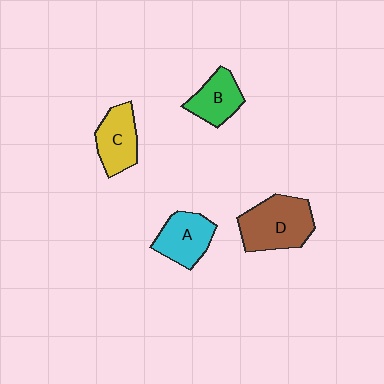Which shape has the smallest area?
Shape B (green).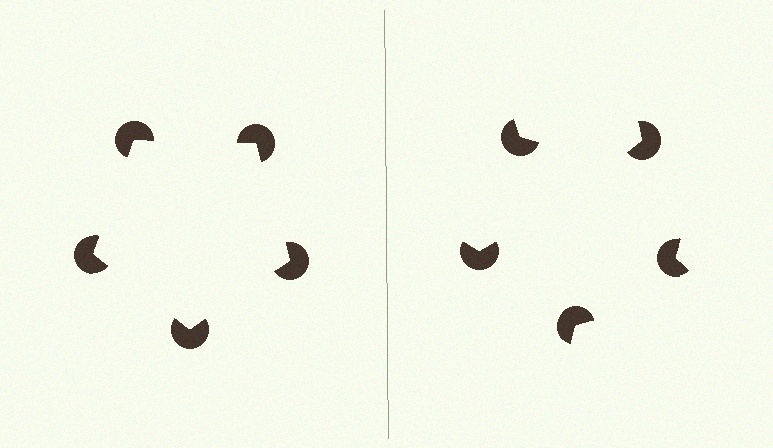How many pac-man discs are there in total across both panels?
10 — 5 on each side.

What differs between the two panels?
The pac-man discs are positioned identically on both sides; only the wedge orientations differ. On the left they align to a pentagon; on the right they are misaligned.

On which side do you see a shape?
An illusory pentagon appears on the left side. On the right side the wedge cuts are rotated, so no coherent shape forms.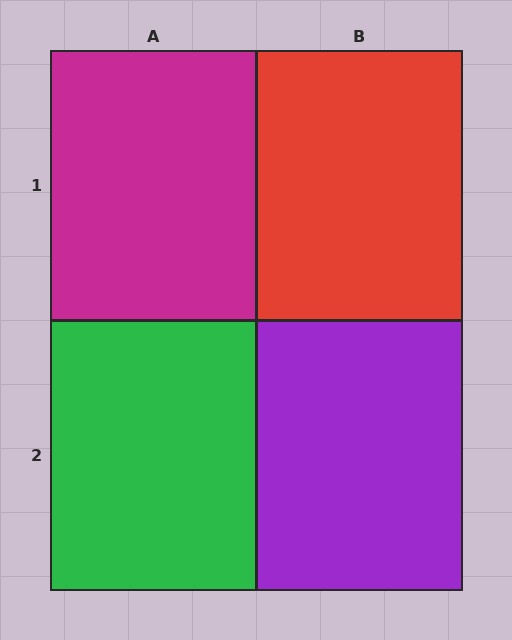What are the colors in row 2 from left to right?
Green, purple.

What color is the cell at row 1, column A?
Magenta.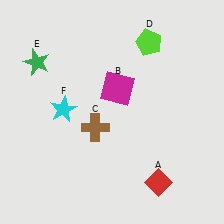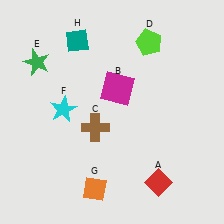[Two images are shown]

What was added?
An orange diamond (G), a teal diamond (H) were added in Image 2.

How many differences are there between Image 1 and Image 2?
There are 2 differences between the two images.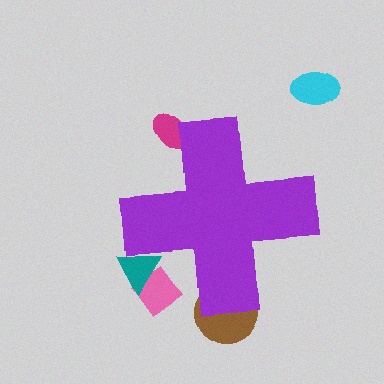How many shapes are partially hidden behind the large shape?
4 shapes are partially hidden.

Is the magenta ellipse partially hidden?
Yes, the magenta ellipse is partially hidden behind the purple cross.